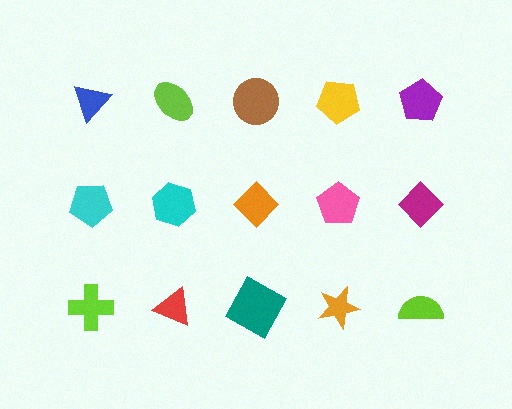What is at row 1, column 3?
A brown circle.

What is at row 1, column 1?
A blue triangle.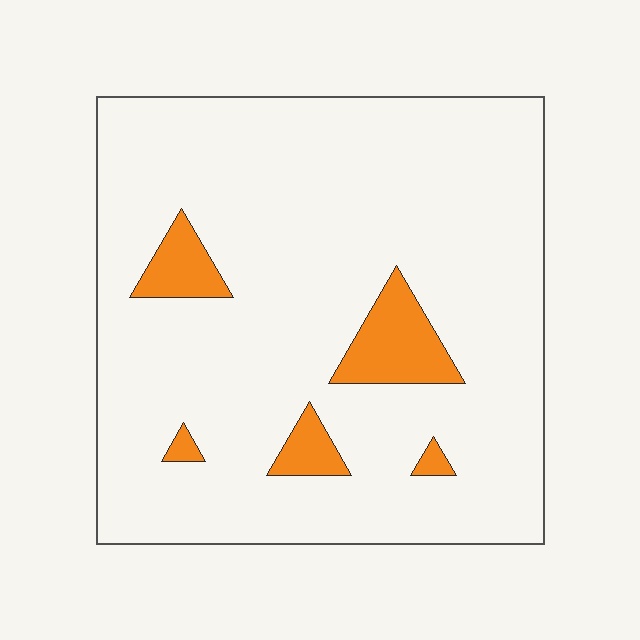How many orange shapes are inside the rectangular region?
5.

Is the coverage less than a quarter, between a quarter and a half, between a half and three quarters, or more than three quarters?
Less than a quarter.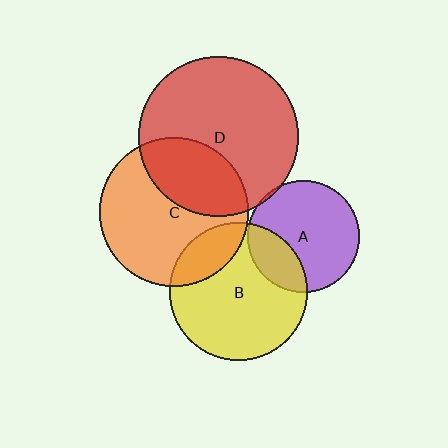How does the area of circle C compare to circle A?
Approximately 1.8 times.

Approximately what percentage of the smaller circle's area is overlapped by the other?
Approximately 5%.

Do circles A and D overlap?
Yes.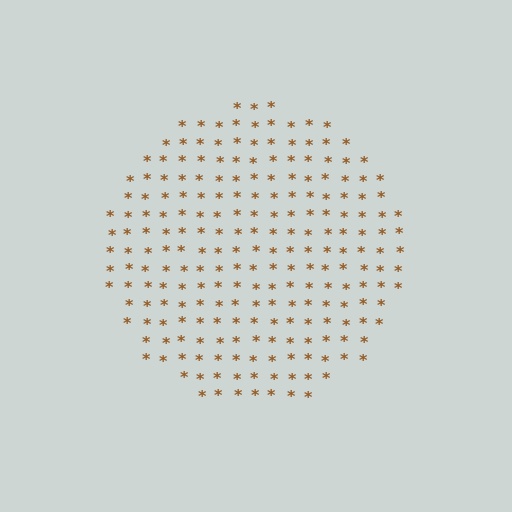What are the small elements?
The small elements are asterisks.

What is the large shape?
The large shape is a circle.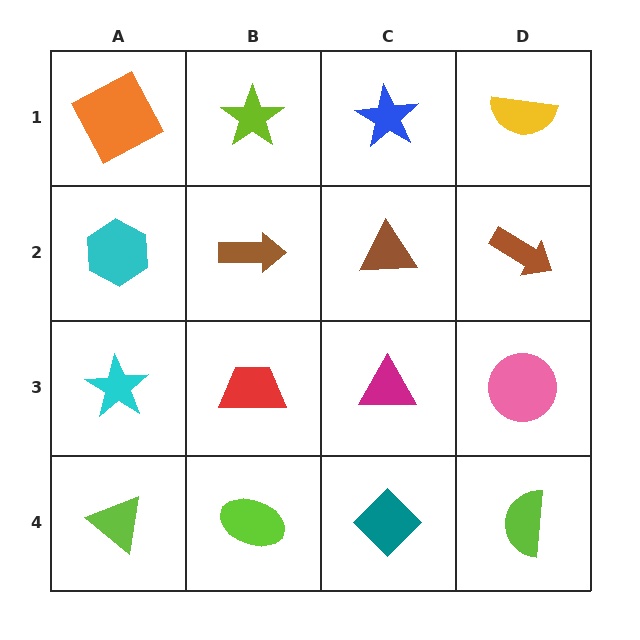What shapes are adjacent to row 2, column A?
An orange square (row 1, column A), a cyan star (row 3, column A), a brown arrow (row 2, column B).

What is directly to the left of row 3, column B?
A cyan star.